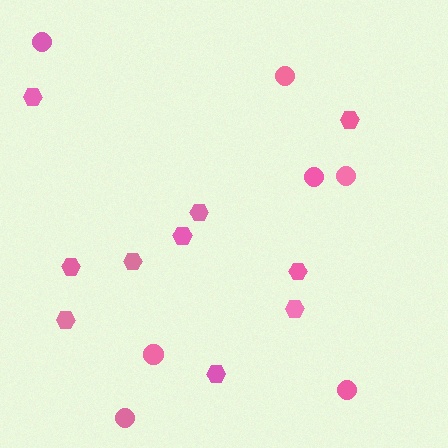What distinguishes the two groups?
There are 2 groups: one group of hexagons (10) and one group of circles (7).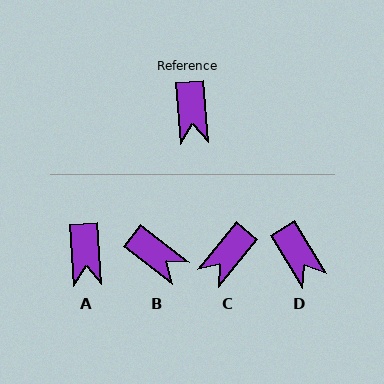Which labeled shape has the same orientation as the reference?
A.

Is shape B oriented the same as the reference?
No, it is off by about 49 degrees.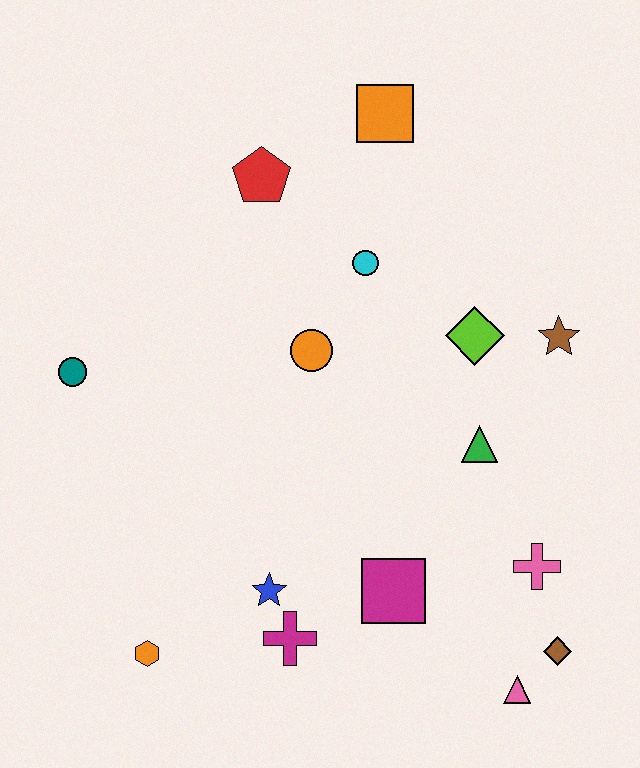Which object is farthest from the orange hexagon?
The orange square is farthest from the orange hexagon.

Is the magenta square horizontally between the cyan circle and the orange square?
No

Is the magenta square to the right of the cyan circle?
Yes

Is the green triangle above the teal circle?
No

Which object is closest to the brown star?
The lime diamond is closest to the brown star.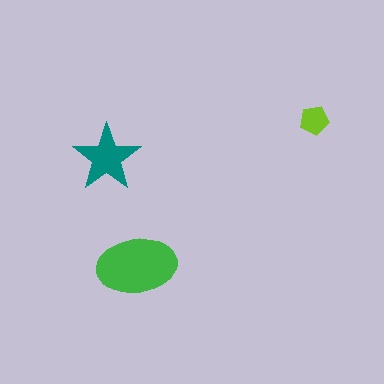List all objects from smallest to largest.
The lime pentagon, the teal star, the green ellipse.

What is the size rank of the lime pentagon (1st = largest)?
3rd.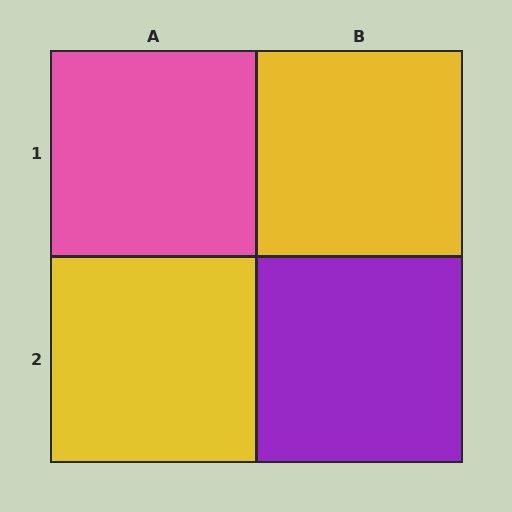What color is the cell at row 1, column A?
Pink.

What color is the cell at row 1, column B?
Yellow.